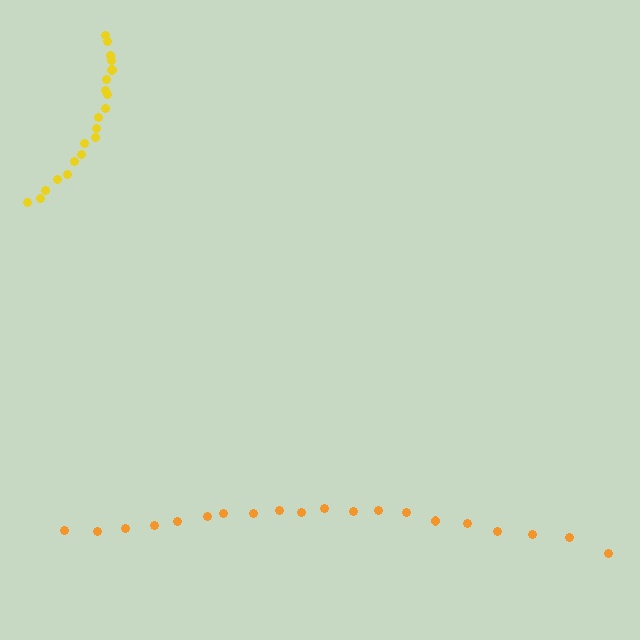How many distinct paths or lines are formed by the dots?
There are 2 distinct paths.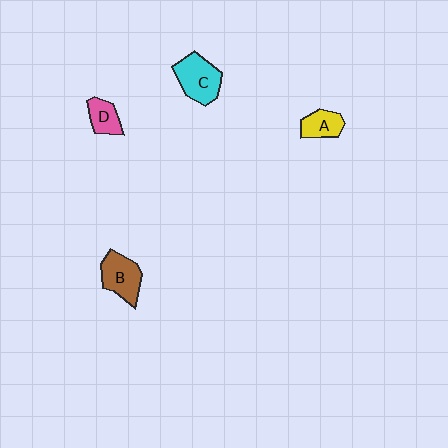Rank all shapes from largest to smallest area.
From largest to smallest: C (cyan), B (brown), A (yellow), D (pink).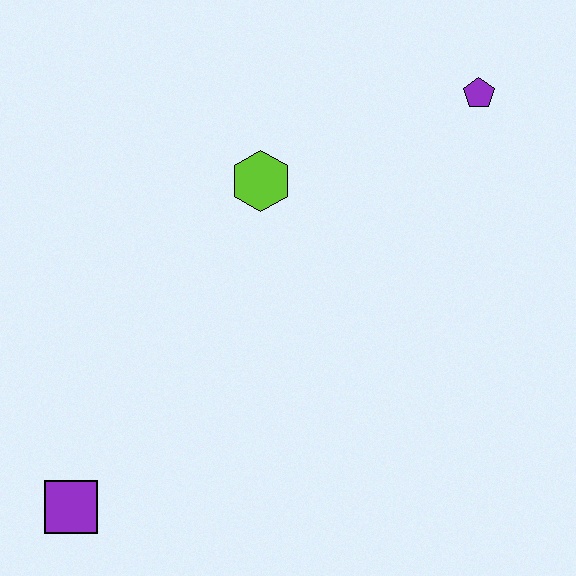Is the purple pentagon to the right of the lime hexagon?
Yes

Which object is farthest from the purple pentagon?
The purple square is farthest from the purple pentagon.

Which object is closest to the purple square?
The lime hexagon is closest to the purple square.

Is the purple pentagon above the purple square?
Yes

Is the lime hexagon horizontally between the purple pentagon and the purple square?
Yes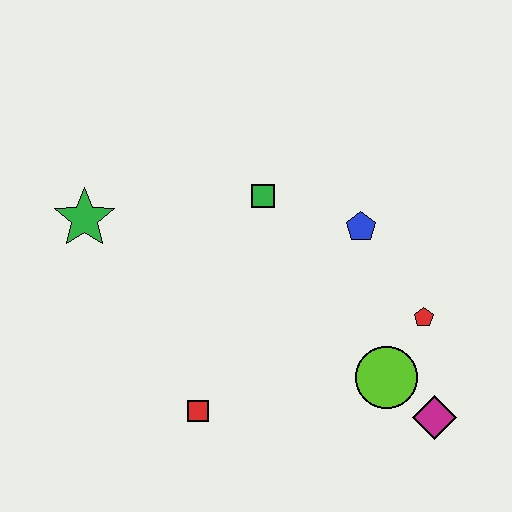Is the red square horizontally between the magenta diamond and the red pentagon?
No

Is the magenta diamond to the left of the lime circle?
No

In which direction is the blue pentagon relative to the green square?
The blue pentagon is to the right of the green square.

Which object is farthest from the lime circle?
The green star is farthest from the lime circle.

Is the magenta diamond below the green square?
Yes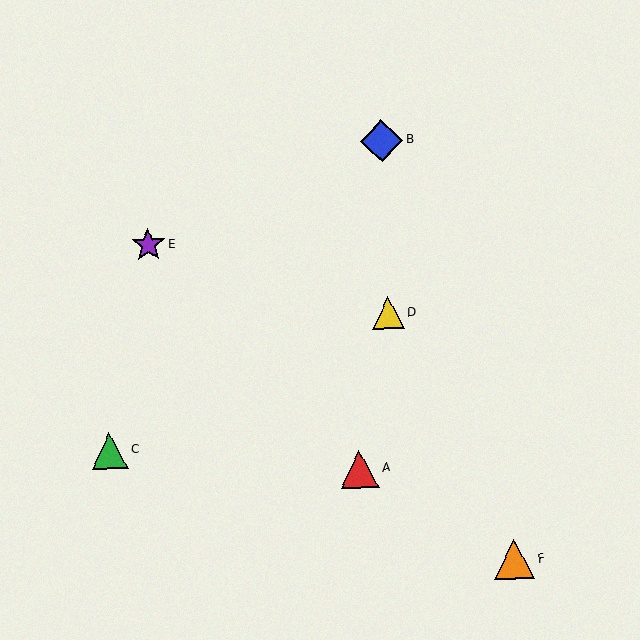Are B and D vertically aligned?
Yes, both are at x≈382.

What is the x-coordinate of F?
Object F is at x≈514.